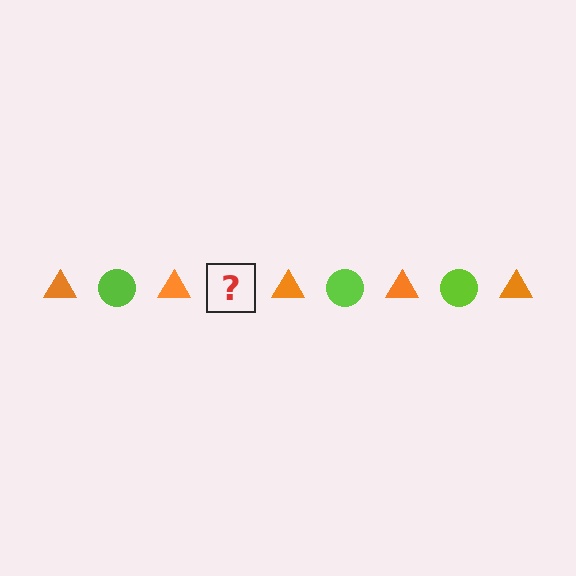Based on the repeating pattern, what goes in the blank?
The blank should be a lime circle.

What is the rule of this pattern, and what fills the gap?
The rule is that the pattern alternates between orange triangle and lime circle. The gap should be filled with a lime circle.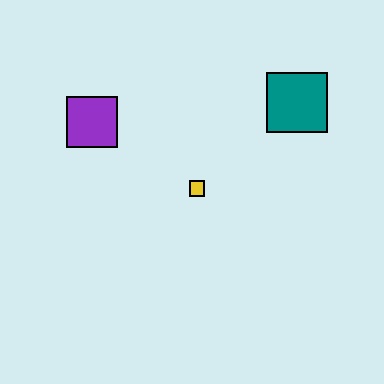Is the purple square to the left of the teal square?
Yes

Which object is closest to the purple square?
The yellow square is closest to the purple square.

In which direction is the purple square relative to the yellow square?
The purple square is to the left of the yellow square.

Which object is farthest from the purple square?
The teal square is farthest from the purple square.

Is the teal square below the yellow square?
No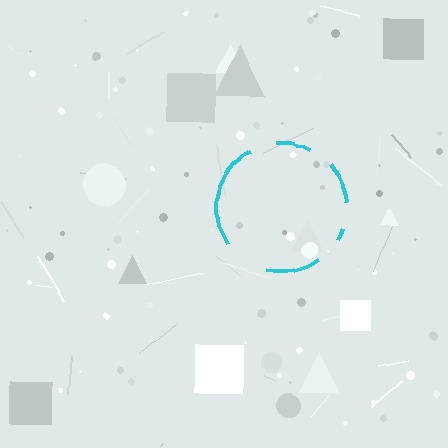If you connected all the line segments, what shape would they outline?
They would outline a circle.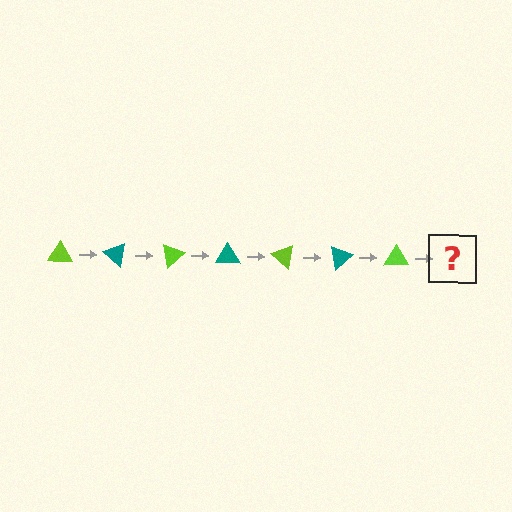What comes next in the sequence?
The next element should be a teal triangle, rotated 280 degrees from the start.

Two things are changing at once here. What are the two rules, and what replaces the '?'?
The two rules are that it rotates 40 degrees each step and the color cycles through lime and teal. The '?' should be a teal triangle, rotated 280 degrees from the start.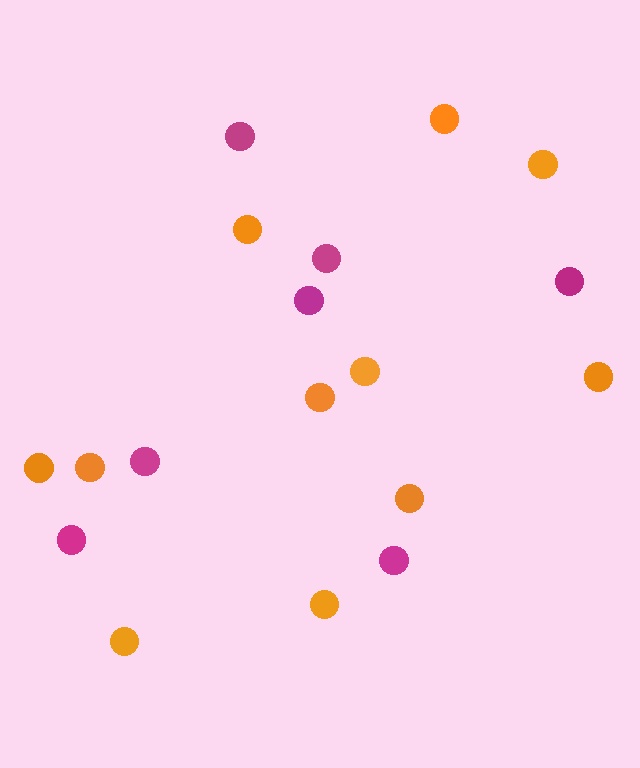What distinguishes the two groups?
There are 2 groups: one group of orange circles (11) and one group of magenta circles (7).